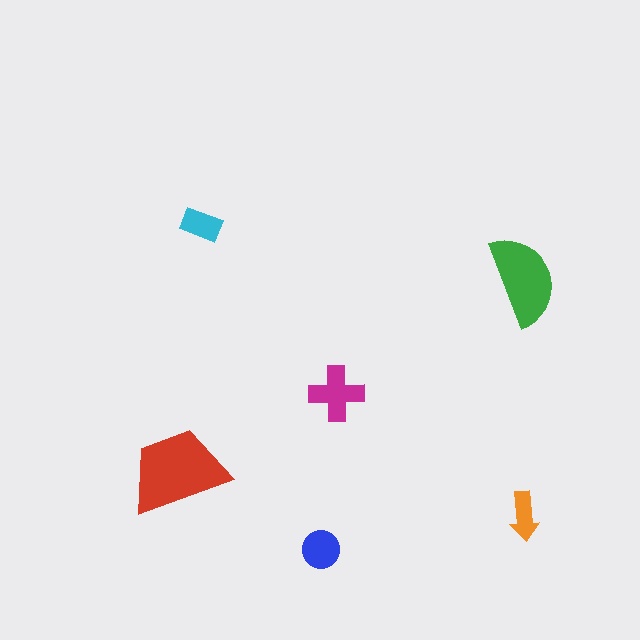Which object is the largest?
The red trapezoid.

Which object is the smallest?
The orange arrow.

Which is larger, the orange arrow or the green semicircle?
The green semicircle.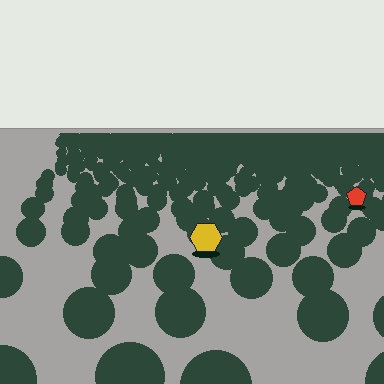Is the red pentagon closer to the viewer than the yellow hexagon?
No. The yellow hexagon is closer — you can tell from the texture gradient: the ground texture is coarser near it.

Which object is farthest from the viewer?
The red pentagon is farthest from the viewer. It appears smaller and the ground texture around it is denser.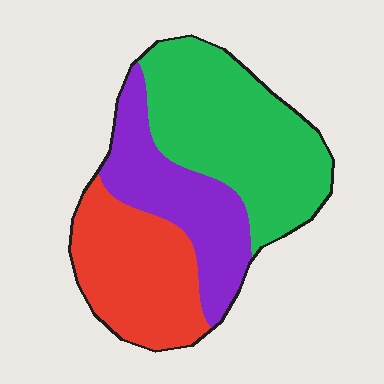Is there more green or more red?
Green.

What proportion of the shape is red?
Red covers around 30% of the shape.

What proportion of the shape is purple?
Purple takes up about one quarter (1/4) of the shape.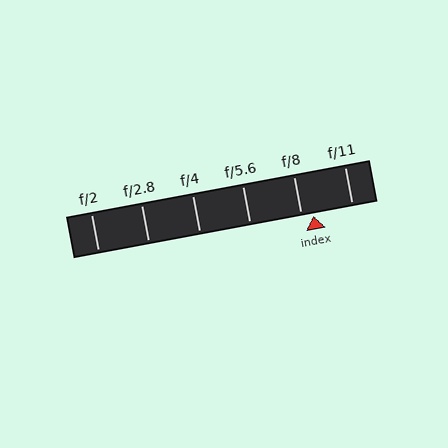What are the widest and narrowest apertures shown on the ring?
The widest aperture shown is f/2 and the narrowest is f/11.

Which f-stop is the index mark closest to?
The index mark is closest to f/8.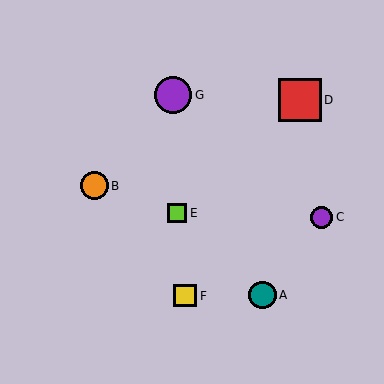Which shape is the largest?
The red square (labeled D) is the largest.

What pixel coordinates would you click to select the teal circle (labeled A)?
Click at (263, 295) to select the teal circle A.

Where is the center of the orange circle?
The center of the orange circle is at (94, 186).